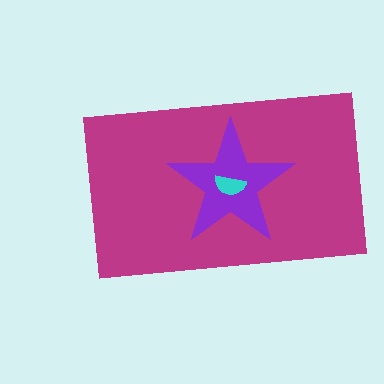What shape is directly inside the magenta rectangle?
The purple star.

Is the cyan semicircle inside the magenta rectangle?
Yes.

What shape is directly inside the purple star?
The cyan semicircle.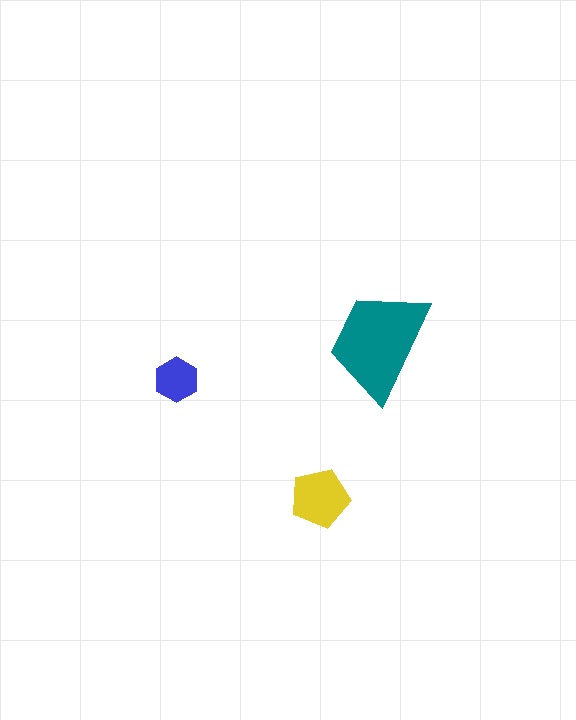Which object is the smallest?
The blue hexagon.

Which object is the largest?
The teal trapezoid.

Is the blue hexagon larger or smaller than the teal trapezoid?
Smaller.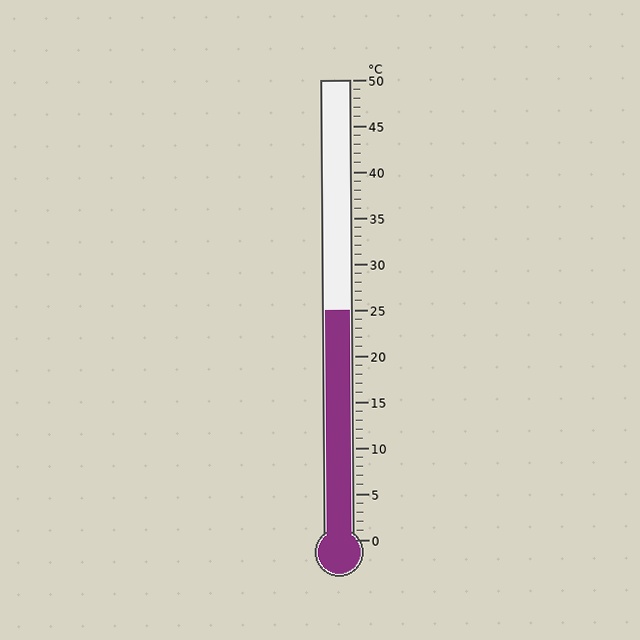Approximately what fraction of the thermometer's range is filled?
The thermometer is filled to approximately 50% of its range.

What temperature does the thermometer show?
The thermometer shows approximately 25°C.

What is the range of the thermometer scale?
The thermometer scale ranges from 0°C to 50°C.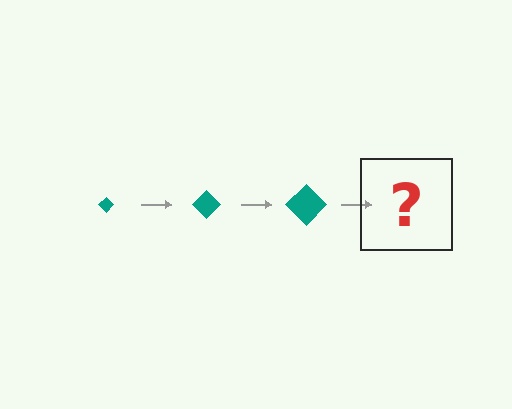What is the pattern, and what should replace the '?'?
The pattern is that the diamond gets progressively larger each step. The '?' should be a teal diamond, larger than the previous one.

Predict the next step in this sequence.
The next step is a teal diamond, larger than the previous one.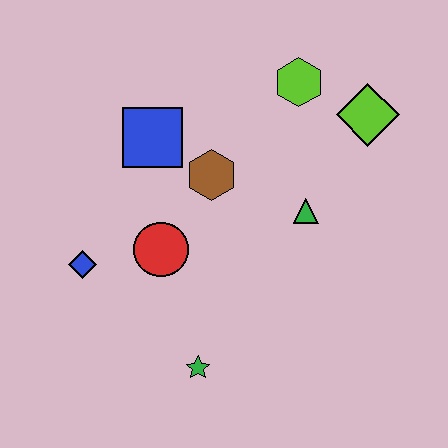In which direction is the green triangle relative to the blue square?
The green triangle is to the right of the blue square.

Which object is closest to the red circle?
The blue diamond is closest to the red circle.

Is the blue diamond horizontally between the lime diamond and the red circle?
No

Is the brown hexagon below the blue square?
Yes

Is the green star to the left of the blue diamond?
No